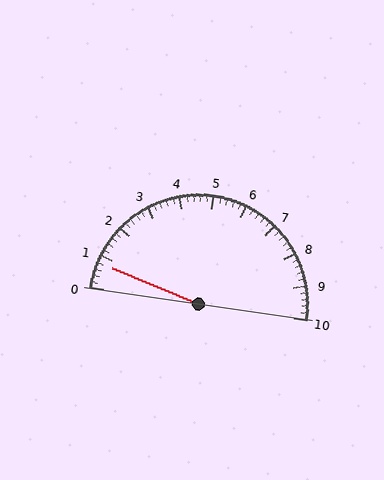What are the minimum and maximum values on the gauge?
The gauge ranges from 0 to 10.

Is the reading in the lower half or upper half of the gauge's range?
The reading is in the lower half of the range (0 to 10).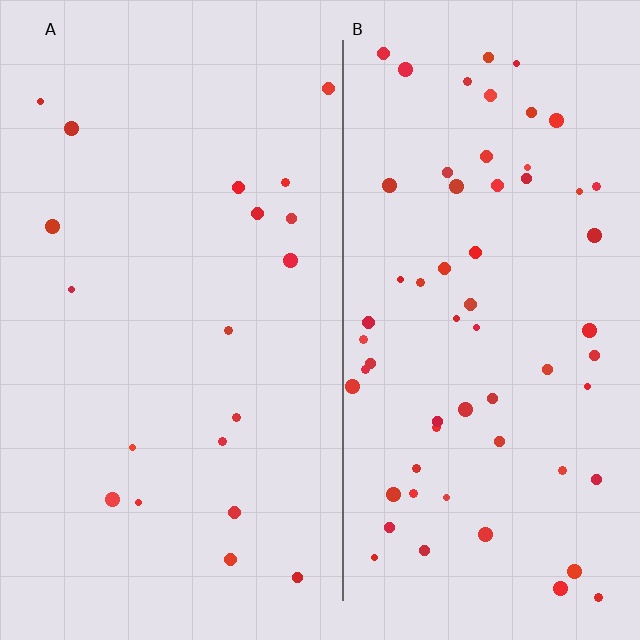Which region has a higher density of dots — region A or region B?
B (the right).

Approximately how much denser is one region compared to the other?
Approximately 3.1× — region B over region A.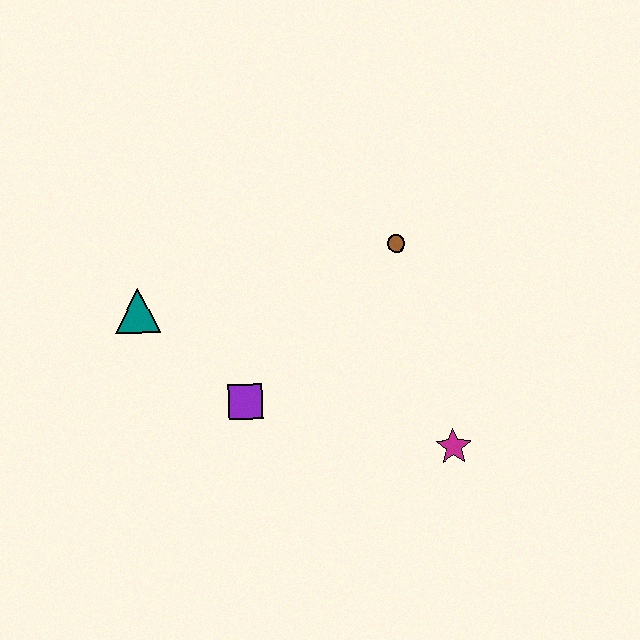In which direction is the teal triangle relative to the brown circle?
The teal triangle is to the left of the brown circle.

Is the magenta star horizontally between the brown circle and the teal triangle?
No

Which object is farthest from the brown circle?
The teal triangle is farthest from the brown circle.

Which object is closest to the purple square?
The teal triangle is closest to the purple square.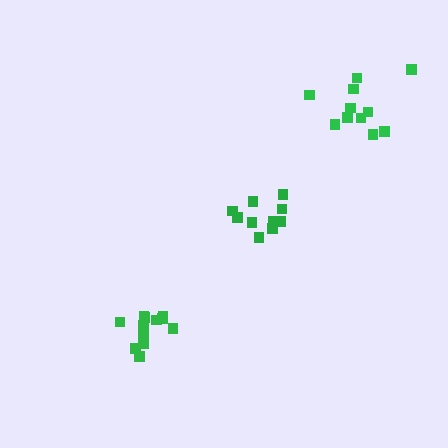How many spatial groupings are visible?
There are 3 spatial groupings.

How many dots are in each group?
Group 1: 10 dots, Group 2: 11 dots, Group 3: 12 dots (33 total).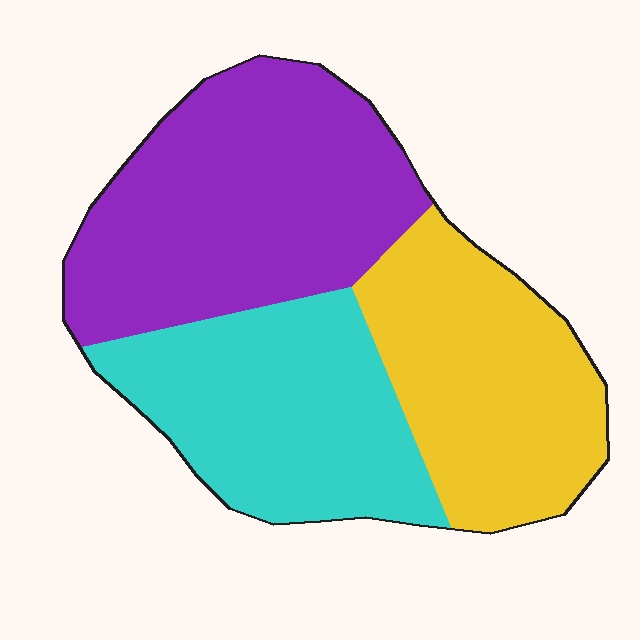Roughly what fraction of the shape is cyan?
Cyan covers roughly 30% of the shape.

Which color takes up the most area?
Purple, at roughly 40%.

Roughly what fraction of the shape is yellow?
Yellow covers roughly 30% of the shape.